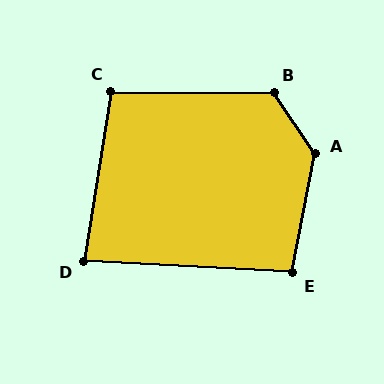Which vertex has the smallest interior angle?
D, at approximately 84 degrees.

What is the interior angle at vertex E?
Approximately 98 degrees (obtuse).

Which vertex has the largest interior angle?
A, at approximately 135 degrees.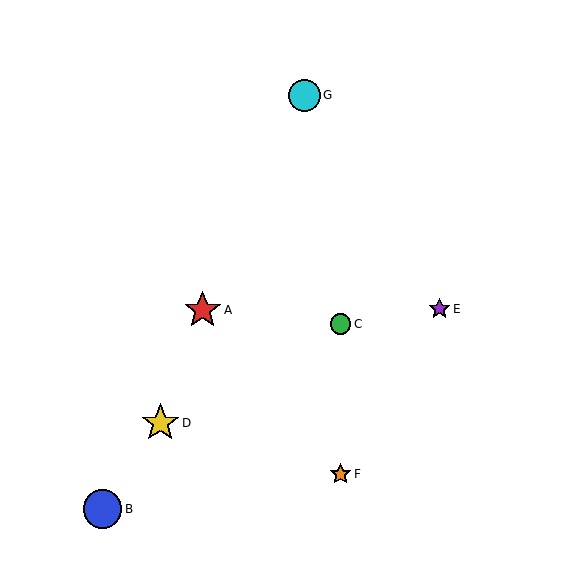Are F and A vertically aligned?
No, F is at x≈340 and A is at x≈203.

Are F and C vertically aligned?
Yes, both are at x≈340.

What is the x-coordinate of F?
Object F is at x≈340.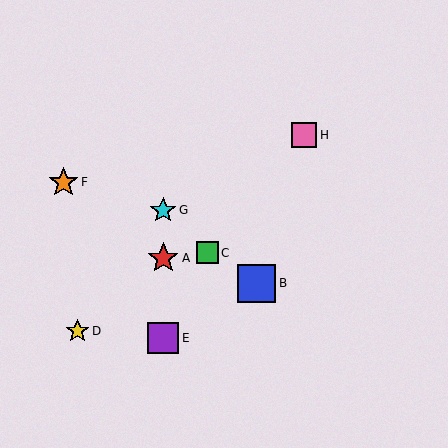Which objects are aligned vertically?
Objects A, E, G are aligned vertically.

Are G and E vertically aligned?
Yes, both are at x≈163.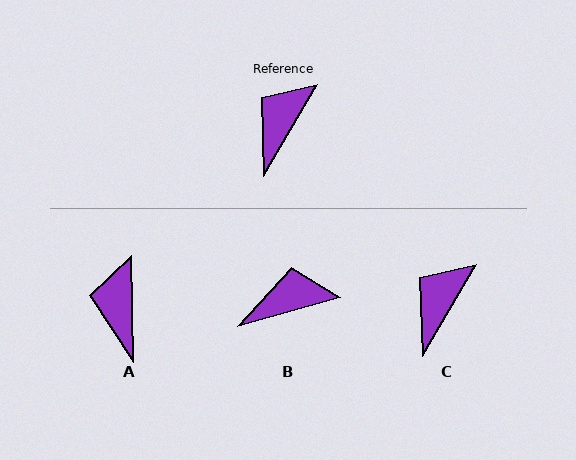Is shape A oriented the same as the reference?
No, it is off by about 32 degrees.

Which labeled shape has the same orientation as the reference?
C.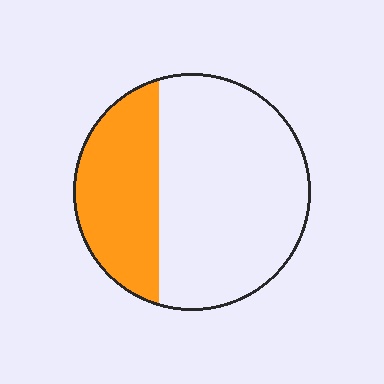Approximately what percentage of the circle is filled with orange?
Approximately 35%.